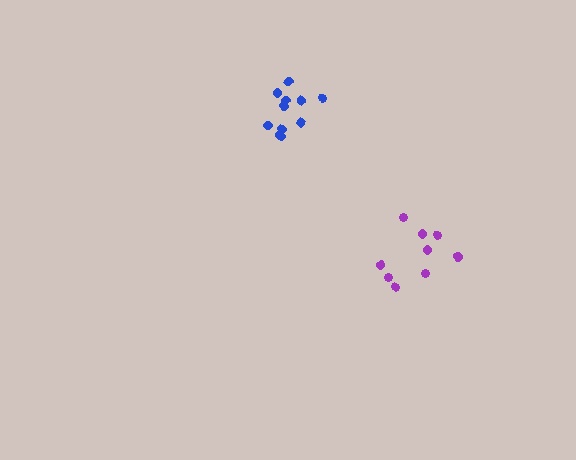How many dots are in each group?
Group 1: 9 dots, Group 2: 11 dots (20 total).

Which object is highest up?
The blue cluster is topmost.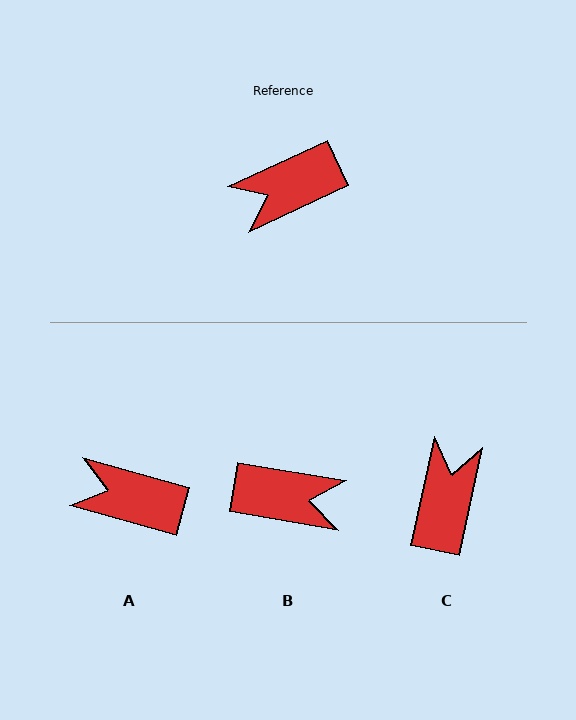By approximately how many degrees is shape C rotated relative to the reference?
Approximately 127 degrees clockwise.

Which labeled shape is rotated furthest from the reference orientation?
B, about 146 degrees away.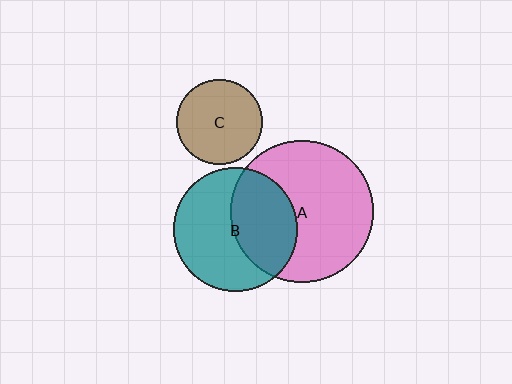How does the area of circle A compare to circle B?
Approximately 1.3 times.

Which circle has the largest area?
Circle A (pink).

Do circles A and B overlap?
Yes.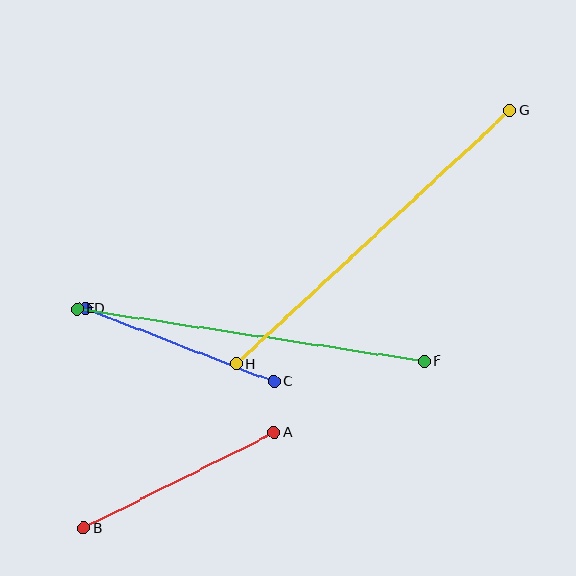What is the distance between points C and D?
The distance is approximately 202 pixels.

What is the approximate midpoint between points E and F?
The midpoint is at approximately (251, 335) pixels.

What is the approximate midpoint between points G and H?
The midpoint is at approximately (373, 237) pixels.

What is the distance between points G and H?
The distance is approximately 373 pixels.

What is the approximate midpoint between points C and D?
The midpoint is at approximately (180, 345) pixels.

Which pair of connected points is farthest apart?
Points G and H are farthest apart.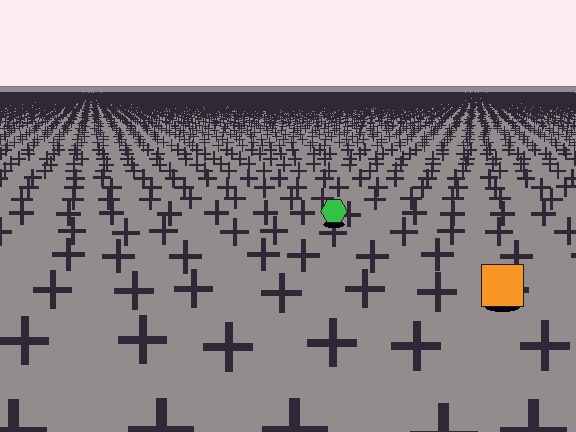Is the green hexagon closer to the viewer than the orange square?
No. The orange square is closer — you can tell from the texture gradient: the ground texture is coarser near it.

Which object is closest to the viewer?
The orange square is closest. The texture marks near it are larger and more spread out.